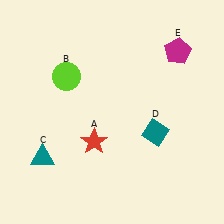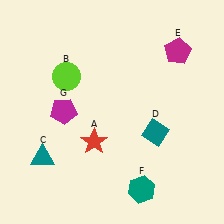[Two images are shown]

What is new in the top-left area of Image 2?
A magenta pentagon (G) was added in the top-left area of Image 2.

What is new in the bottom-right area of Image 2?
A teal hexagon (F) was added in the bottom-right area of Image 2.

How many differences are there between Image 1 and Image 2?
There are 2 differences between the two images.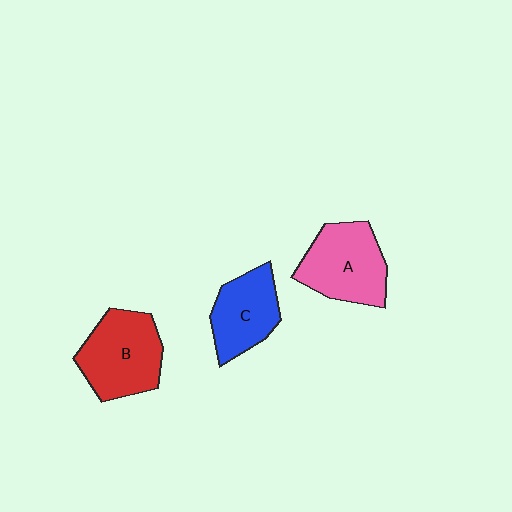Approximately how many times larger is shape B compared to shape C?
Approximately 1.3 times.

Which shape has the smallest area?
Shape C (blue).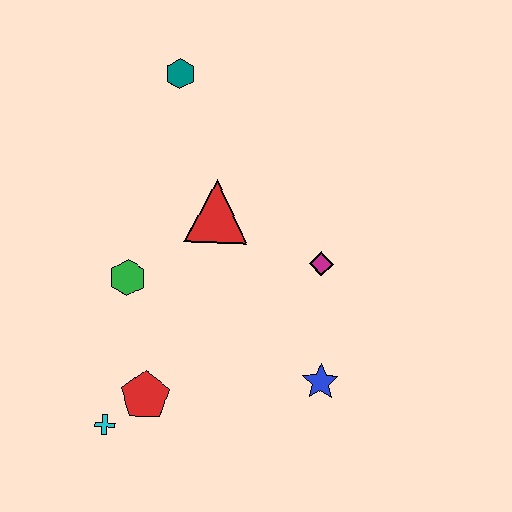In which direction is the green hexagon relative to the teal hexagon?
The green hexagon is below the teal hexagon.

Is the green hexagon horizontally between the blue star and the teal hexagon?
No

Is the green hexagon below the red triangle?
Yes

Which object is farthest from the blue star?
The teal hexagon is farthest from the blue star.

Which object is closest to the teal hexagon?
The red triangle is closest to the teal hexagon.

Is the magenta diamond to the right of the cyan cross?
Yes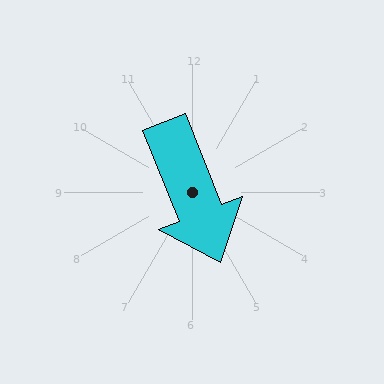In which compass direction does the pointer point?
South.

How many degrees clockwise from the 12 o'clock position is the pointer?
Approximately 158 degrees.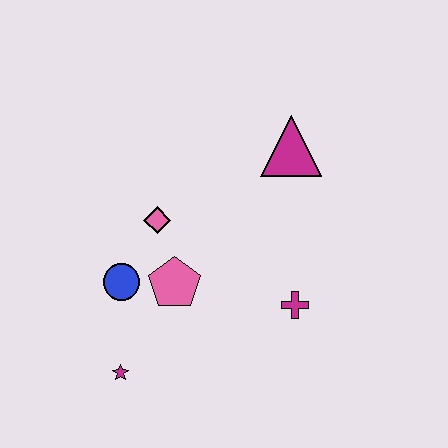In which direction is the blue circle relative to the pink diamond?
The blue circle is below the pink diamond.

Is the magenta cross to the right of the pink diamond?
Yes